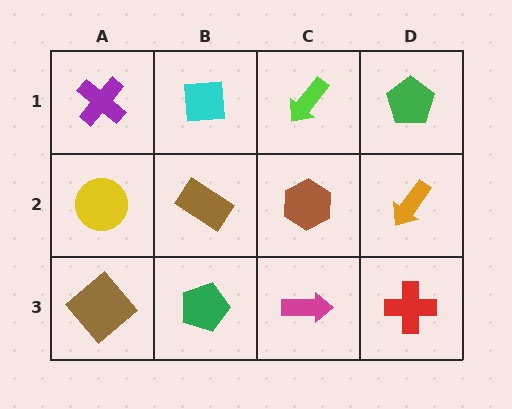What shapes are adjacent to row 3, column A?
A yellow circle (row 2, column A), a green pentagon (row 3, column B).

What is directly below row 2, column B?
A green pentagon.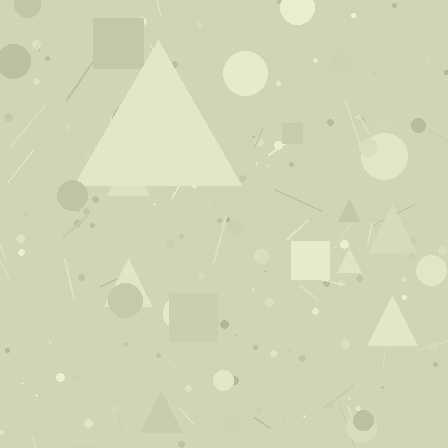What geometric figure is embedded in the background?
A triangle is embedded in the background.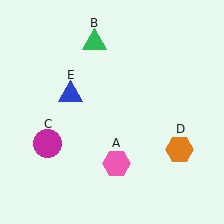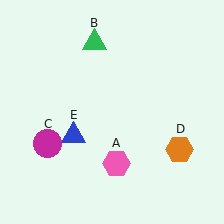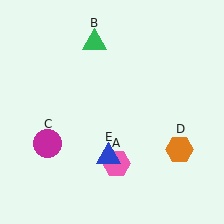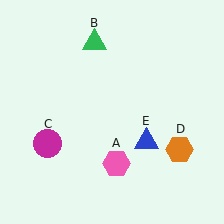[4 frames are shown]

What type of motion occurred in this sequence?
The blue triangle (object E) rotated counterclockwise around the center of the scene.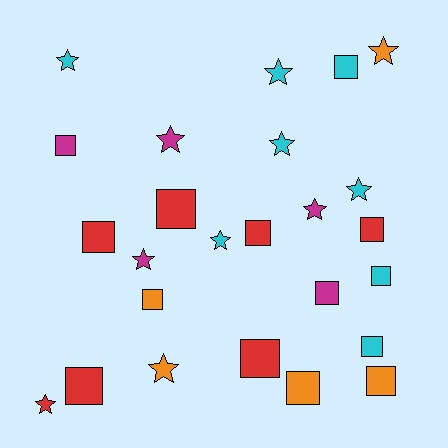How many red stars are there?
There is 1 red star.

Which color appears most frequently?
Cyan, with 8 objects.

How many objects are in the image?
There are 25 objects.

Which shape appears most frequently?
Square, with 14 objects.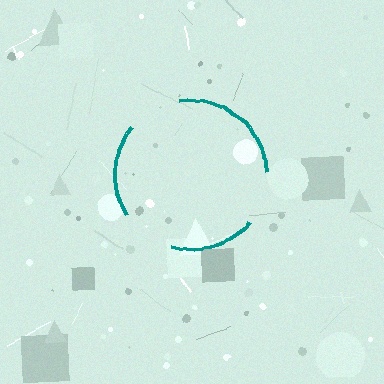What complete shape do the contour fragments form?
The contour fragments form a circle.